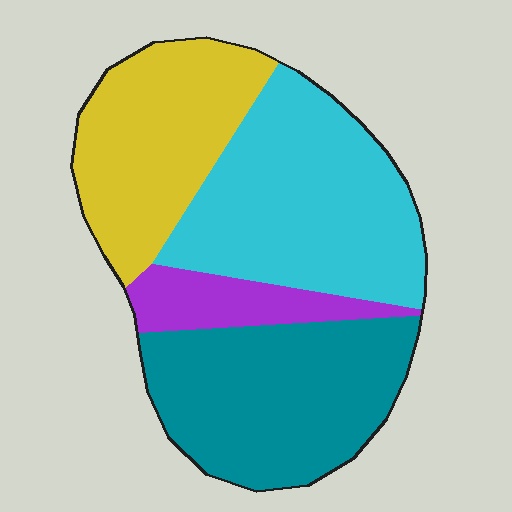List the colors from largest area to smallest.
From largest to smallest: cyan, teal, yellow, purple.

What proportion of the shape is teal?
Teal covers 31% of the shape.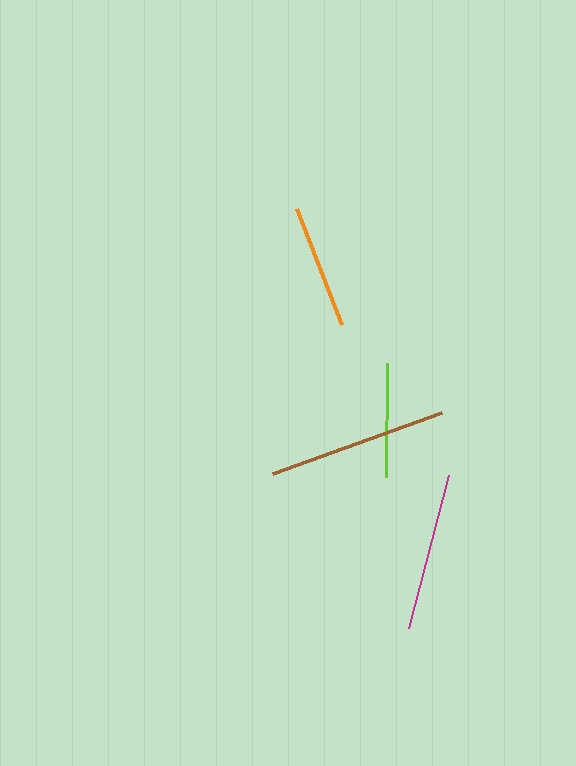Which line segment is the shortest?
The lime line is the shortest at approximately 113 pixels.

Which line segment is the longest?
The brown line is the longest at approximately 180 pixels.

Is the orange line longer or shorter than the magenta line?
The magenta line is longer than the orange line.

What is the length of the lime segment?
The lime segment is approximately 113 pixels long.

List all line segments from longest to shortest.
From longest to shortest: brown, magenta, orange, lime.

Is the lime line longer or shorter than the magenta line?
The magenta line is longer than the lime line.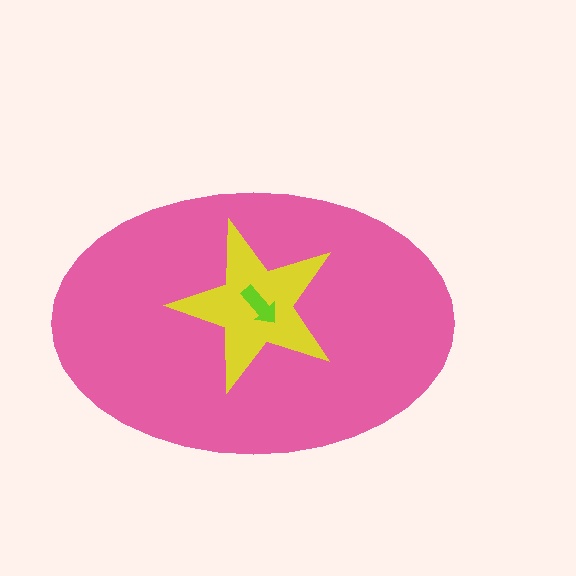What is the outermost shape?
The pink ellipse.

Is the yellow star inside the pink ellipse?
Yes.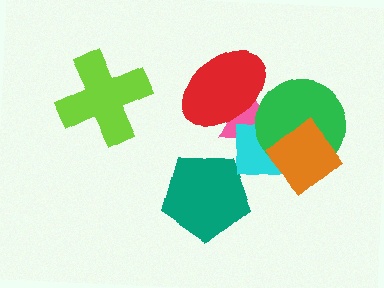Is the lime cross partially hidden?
No, no other shape covers it.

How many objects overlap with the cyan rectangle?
3 objects overlap with the cyan rectangle.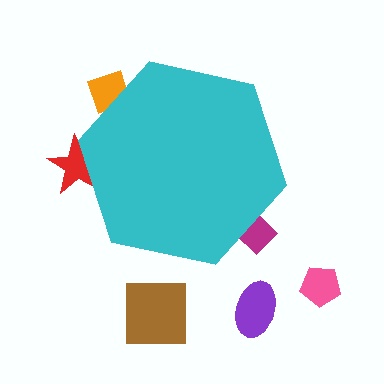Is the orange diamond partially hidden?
Yes, the orange diamond is partially hidden behind the cyan hexagon.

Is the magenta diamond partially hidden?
Yes, the magenta diamond is partially hidden behind the cyan hexagon.